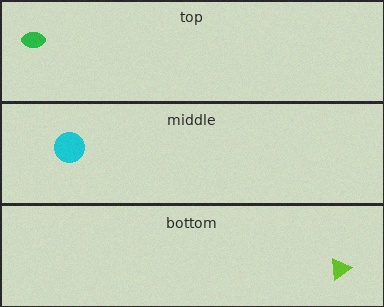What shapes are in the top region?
The green ellipse.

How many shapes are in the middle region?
1.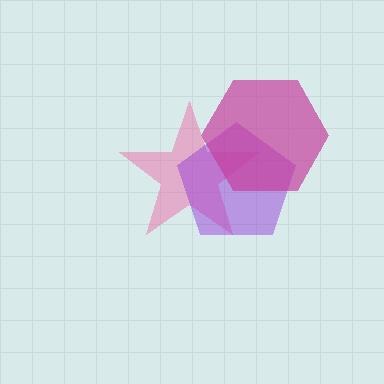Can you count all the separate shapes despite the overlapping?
Yes, there are 3 separate shapes.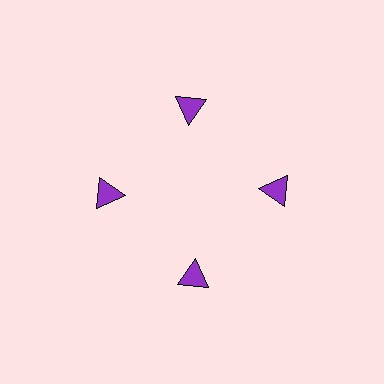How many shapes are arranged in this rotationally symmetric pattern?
There are 4 shapes, arranged in 4 groups of 1.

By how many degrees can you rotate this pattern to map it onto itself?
The pattern maps onto itself every 90 degrees of rotation.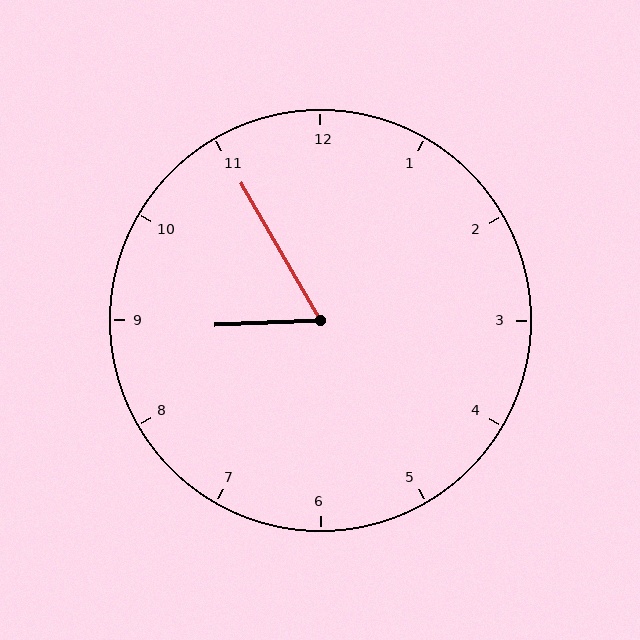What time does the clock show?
8:55.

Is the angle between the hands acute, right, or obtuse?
It is acute.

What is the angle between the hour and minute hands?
Approximately 62 degrees.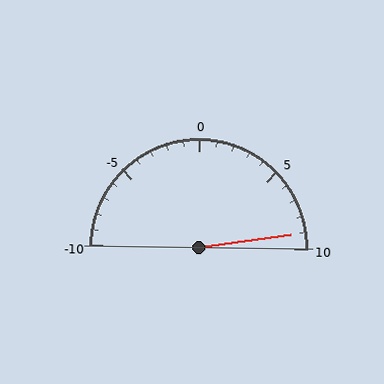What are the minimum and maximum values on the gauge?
The gauge ranges from -10 to 10.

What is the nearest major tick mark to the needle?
The nearest major tick mark is 10.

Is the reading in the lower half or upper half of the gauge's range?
The reading is in the upper half of the range (-10 to 10).